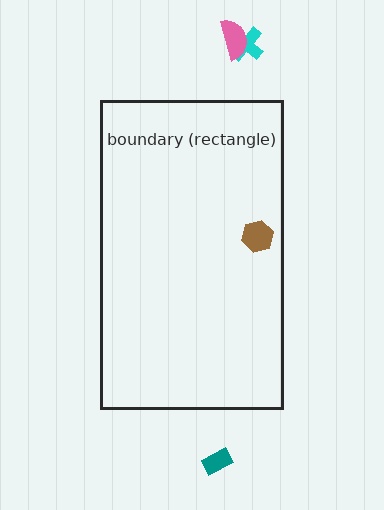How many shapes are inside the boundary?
1 inside, 3 outside.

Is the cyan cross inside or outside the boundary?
Outside.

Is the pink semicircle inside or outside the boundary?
Outside.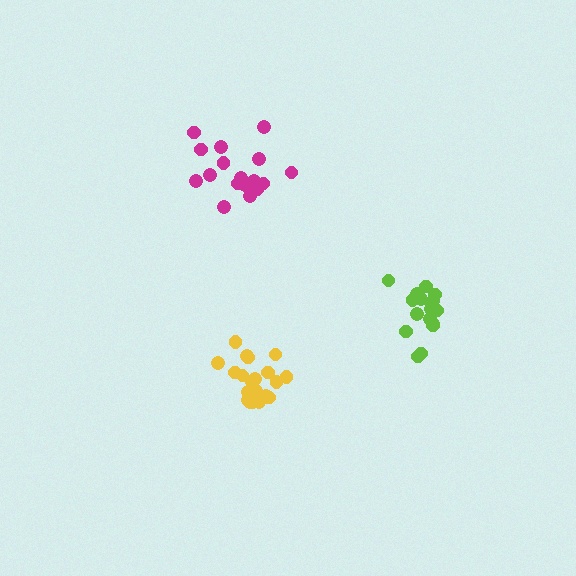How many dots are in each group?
Group 1: 17 dots, Group 2: 20 dots, Group 3: 17 dots (54 total).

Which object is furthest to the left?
The magenta cluster is leftmost.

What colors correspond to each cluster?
The clusters are colored: lime, yellow, magenta.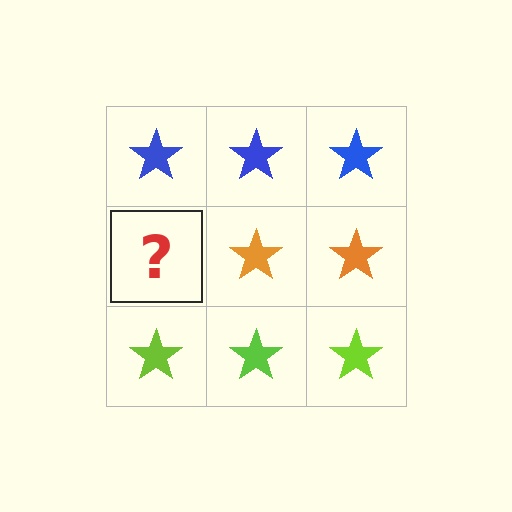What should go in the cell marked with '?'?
The missing cell should contain an orange star.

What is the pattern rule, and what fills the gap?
The rule is that each row has a consistent color. The gap should be filled with an orange star.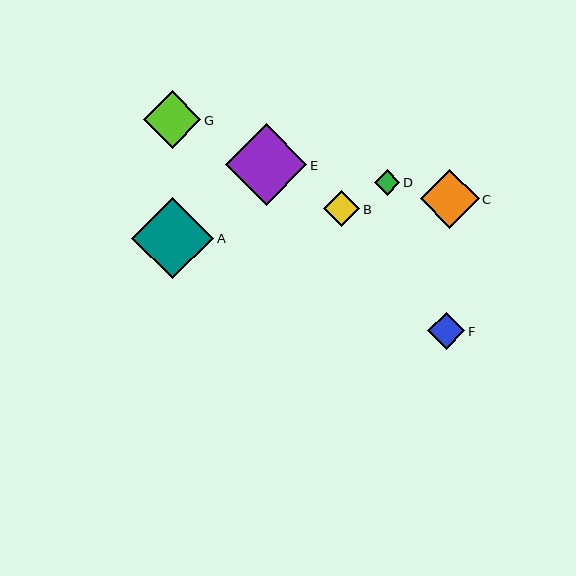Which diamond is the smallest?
Diamond D is the smallest with a size of approximately 26 pixels.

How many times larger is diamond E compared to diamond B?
Diamond E is approximately 2.2 times the size of diamond B.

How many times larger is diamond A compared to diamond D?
Diamond A is approximately 3.2 times the size of diamond D.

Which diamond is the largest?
Diamond A is the largest with a size of approximately 82 pixels.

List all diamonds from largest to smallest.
From largest to smallest: A, E, C, G, F, B, D.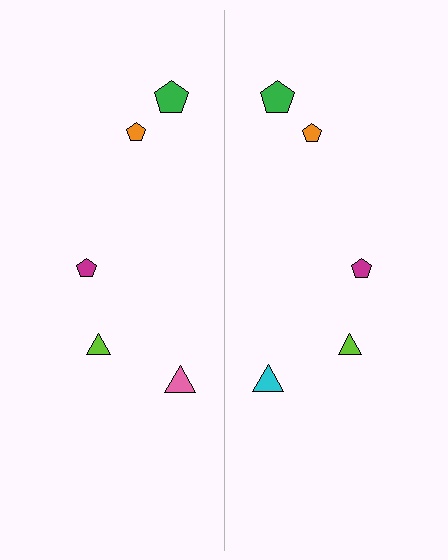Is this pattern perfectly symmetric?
No, the pattern is not perfectly symmetric. The cyan triangle on the right side breaks the symmetry — its mirror counterpart is pink.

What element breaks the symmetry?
The cyan triangle on the right side breaks the symmetry — its mirror counterpart is pink.